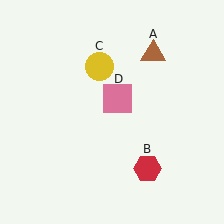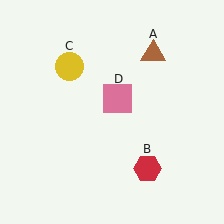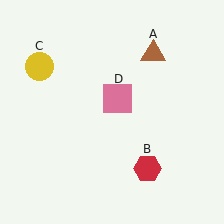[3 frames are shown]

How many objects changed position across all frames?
1 object changed position: yellow circle (object C).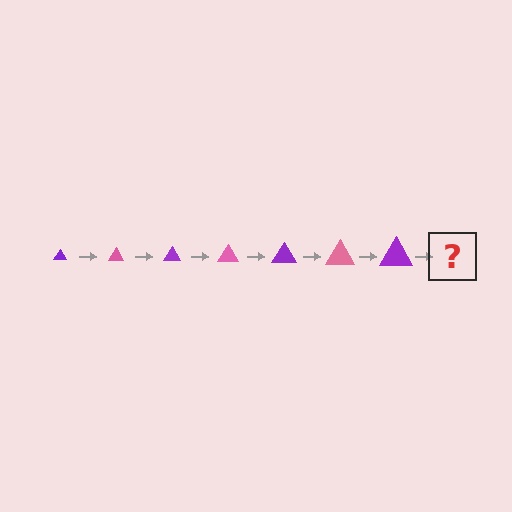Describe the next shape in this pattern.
It should be a pink triangle, larger than the previous one.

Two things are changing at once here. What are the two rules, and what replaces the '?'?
The two rules are that the triangle grows larger each step and the color cycles through purple and pink. The '?' should be a pink triangle, larger than the previous one.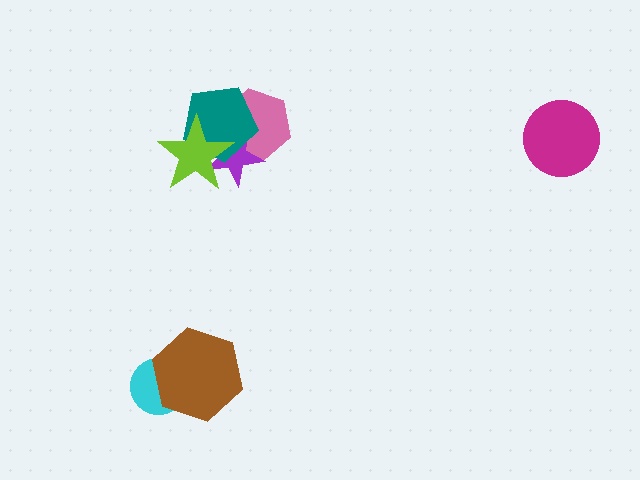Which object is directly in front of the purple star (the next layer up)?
The teal pentagon is directly in front of the purple star.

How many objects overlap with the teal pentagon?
3 objects overlap with the teal pentagon.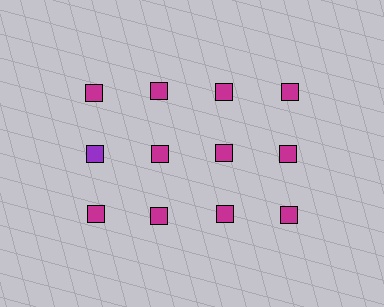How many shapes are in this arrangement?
There are 12 shapes arranged in a grid pattern.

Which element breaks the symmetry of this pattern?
The purple square in the second row, leftmost column breaks the symmetry. All other shapes are magenta squares.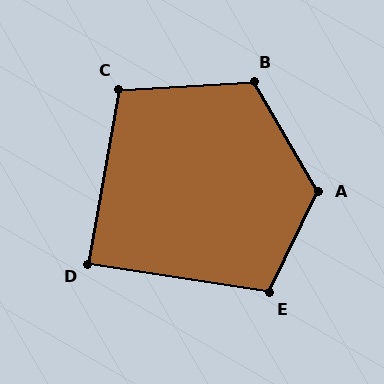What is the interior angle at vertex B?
Approximately 117 degrees (obtuse).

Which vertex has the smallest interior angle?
D, at approximately 89 degrees.